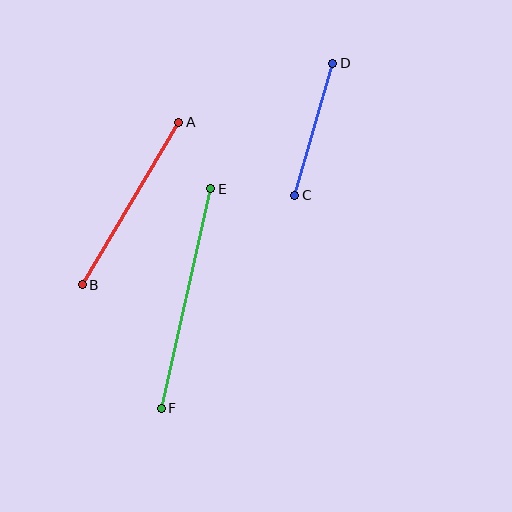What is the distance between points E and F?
The distance is approximately 225 pixels.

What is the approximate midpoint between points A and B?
The midpoint is at approximately (131, 203) pixels.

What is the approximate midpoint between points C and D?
The midpoint is at approximately (314, 129) pixels.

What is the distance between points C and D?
The distance is approximately 137 pixels.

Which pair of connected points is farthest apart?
Points E and F are farthest apart.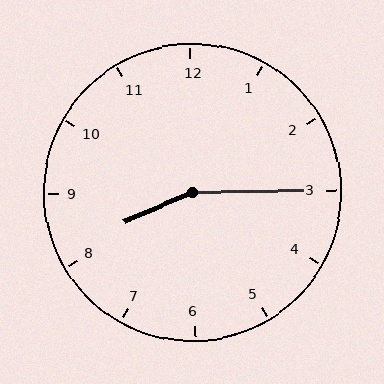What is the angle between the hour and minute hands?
Approximately 158 degrees.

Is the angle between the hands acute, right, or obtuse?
It is obtuse.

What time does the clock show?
8:15.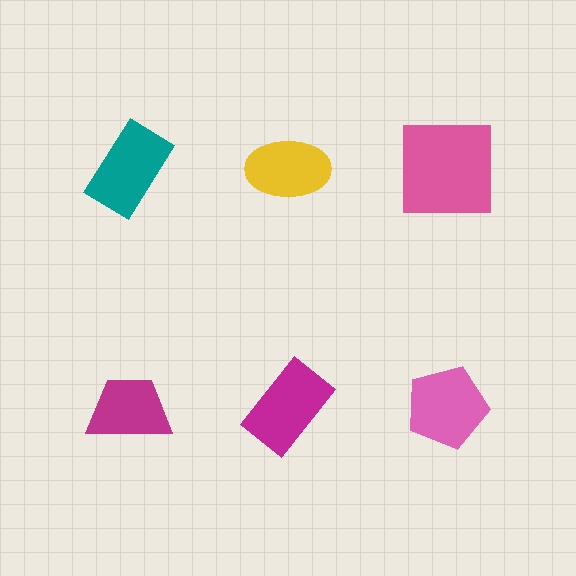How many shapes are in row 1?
3 shapes.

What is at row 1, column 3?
A pink square.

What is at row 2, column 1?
A magenta trapezoid.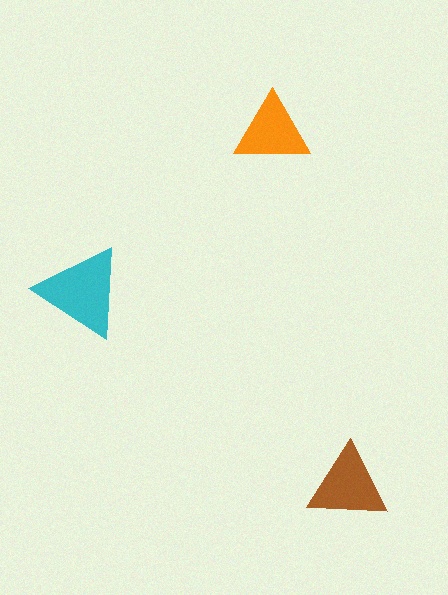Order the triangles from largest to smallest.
the cyan one, the brown one, the orange one.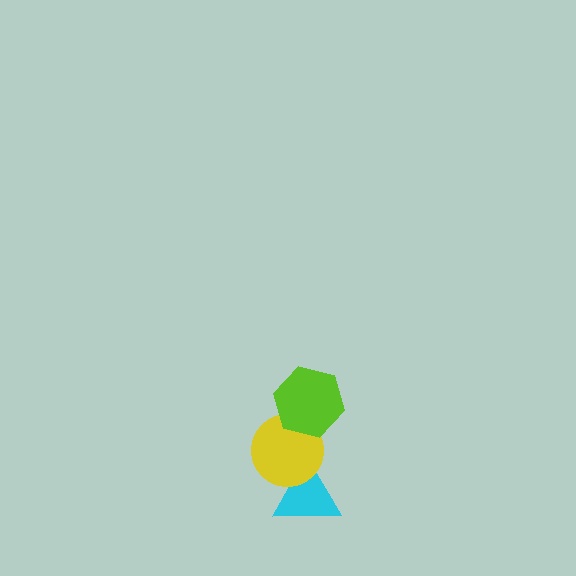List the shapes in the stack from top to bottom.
From top to bottom: the lime hexagon, the yellow circle, the cyan triangle.